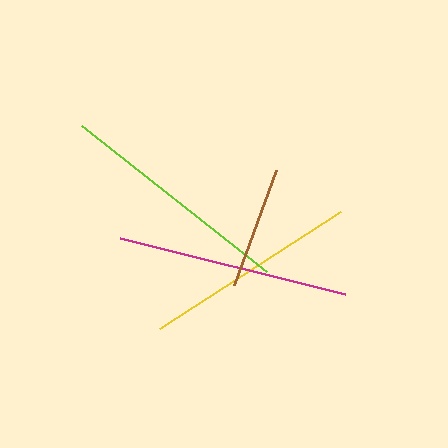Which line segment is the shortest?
The brown line is the shortest at approximately 122 pixels.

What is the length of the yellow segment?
The yellow segment is approximately 215 pixels long.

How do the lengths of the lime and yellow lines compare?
The lime and yellow lines are approximately the same length.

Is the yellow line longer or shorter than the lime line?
The lime line is longer than the yellow line.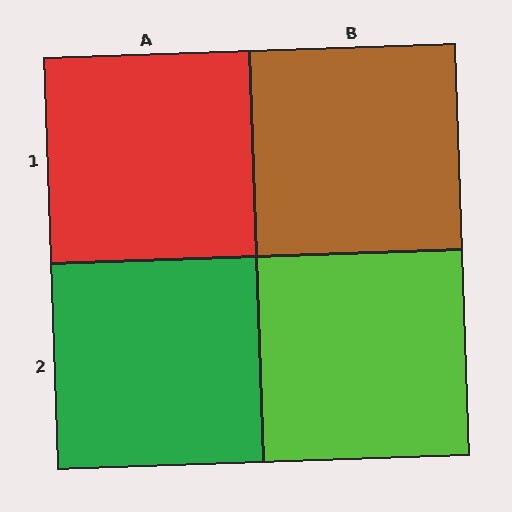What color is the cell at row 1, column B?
Brown.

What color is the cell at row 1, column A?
Red.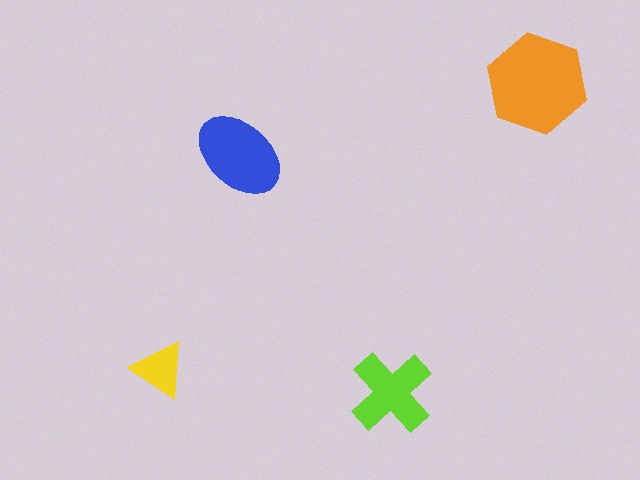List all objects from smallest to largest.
The yellow triangle, the lime cross, the blue ellipse, the orange hexagon.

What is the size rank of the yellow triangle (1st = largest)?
4th.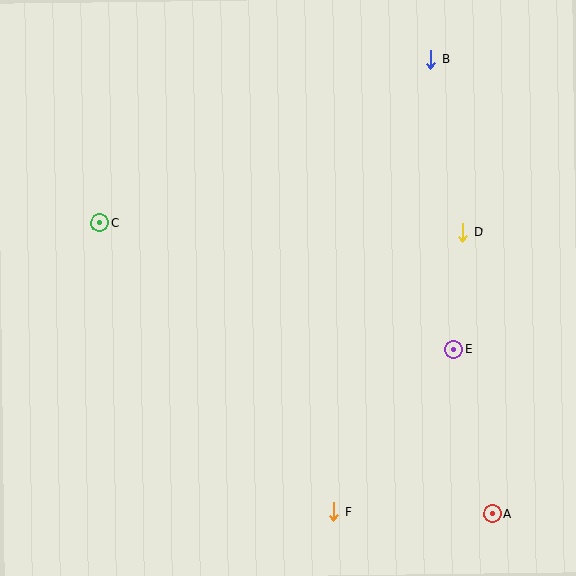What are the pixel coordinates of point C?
Point C is at (100, 223).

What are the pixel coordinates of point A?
Point A is at (492, 514).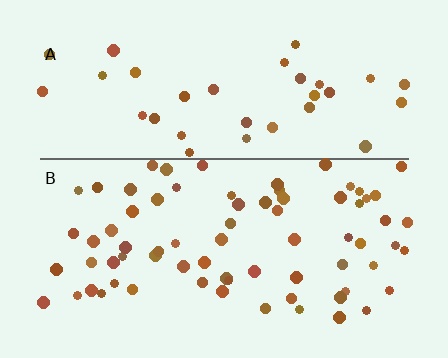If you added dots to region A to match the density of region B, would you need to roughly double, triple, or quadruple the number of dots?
Approximately double.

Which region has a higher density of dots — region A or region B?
B (the bottom).